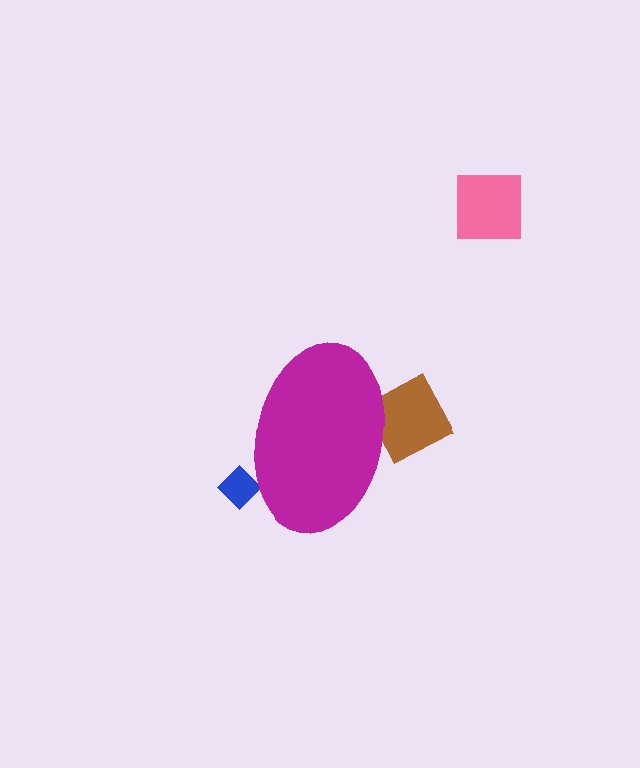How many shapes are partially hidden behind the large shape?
2 shapes are partially hidden.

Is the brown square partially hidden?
Yes, the brown square is partially hidden behind the magenta ellipse.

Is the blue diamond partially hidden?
Yes, the blue diamond is partially hidden behind the magenta ellipse.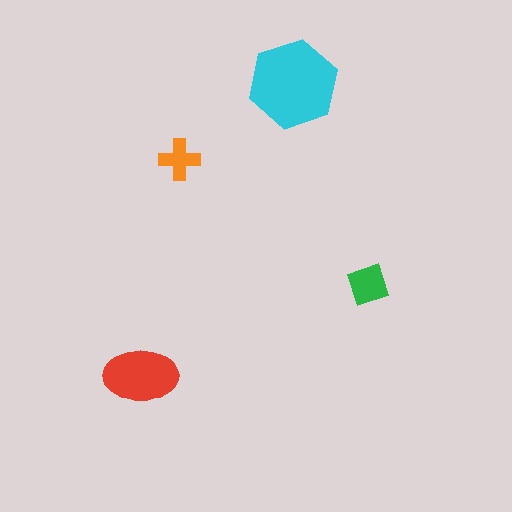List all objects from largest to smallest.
The cyan hexagon, the red ellipse, the green diamond, the orange cross.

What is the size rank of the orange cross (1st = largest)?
4th.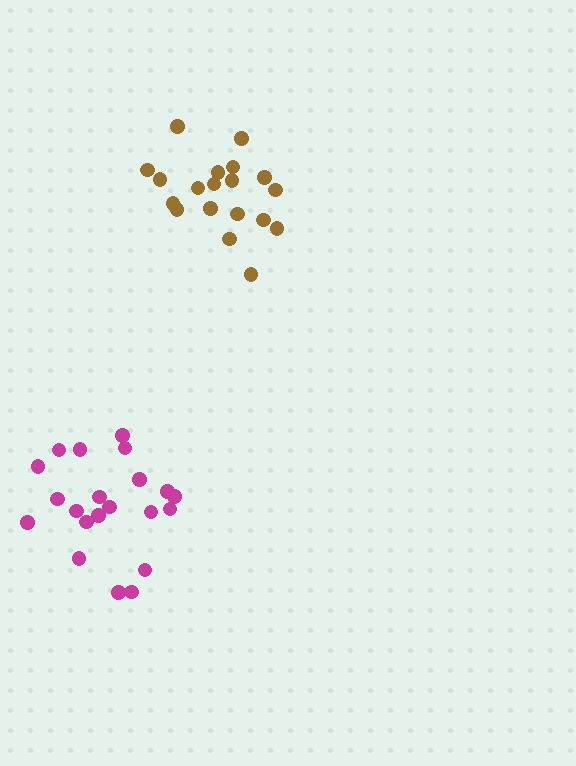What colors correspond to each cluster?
The clusters are colored: magenta, brown.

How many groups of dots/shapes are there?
There are 2 groups.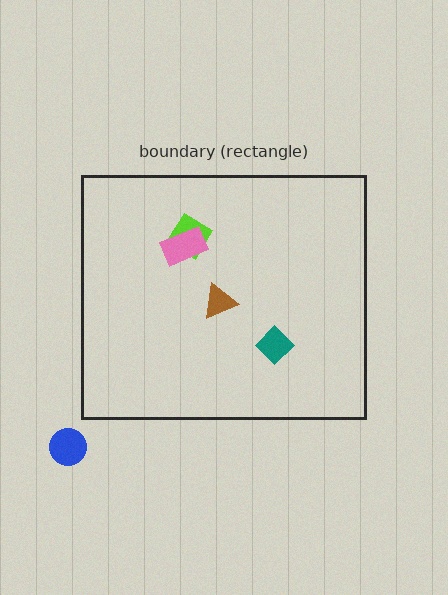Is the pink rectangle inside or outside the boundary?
Inside.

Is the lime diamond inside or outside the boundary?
Inside.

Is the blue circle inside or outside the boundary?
Outside.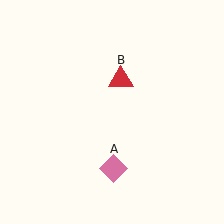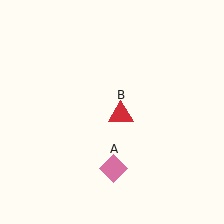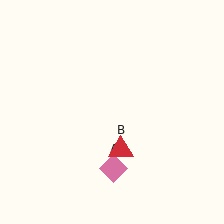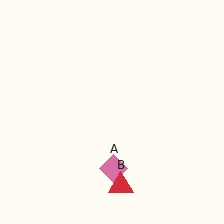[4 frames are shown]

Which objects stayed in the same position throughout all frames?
Pink diamond (object A) remained stationary.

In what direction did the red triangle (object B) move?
The red triangle (object B) moved down.